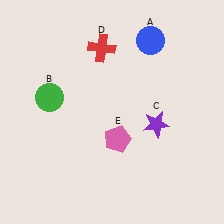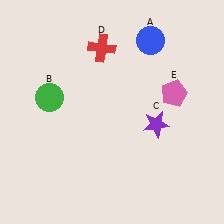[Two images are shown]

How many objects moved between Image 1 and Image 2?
1 object moved between the two images.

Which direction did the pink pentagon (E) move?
The pink pentagon (E) moved right.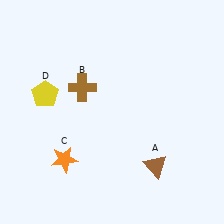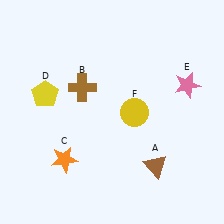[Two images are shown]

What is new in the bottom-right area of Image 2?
A yellow circle (F) was added in the bottom-right area of Image 2.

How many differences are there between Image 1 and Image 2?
There are 2 differences between the two images.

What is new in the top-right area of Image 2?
A pink star (E) was added in the top-right area of Image 2.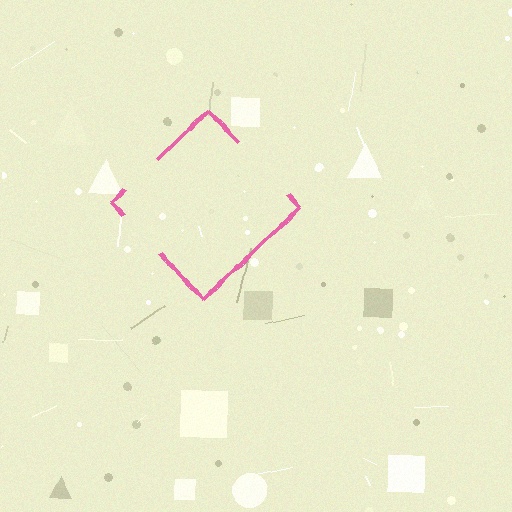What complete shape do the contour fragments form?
The contour fragments form a diamond.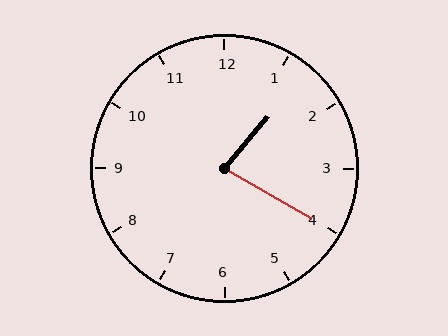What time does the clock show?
1:20.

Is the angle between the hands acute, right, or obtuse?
It is acute.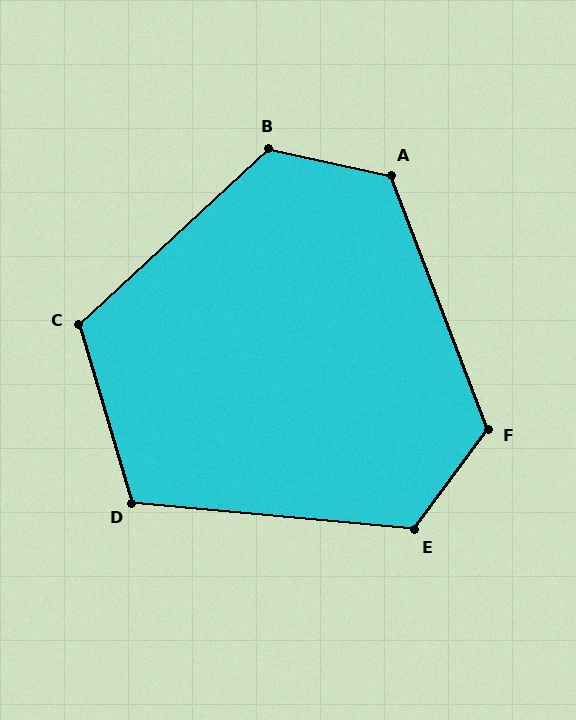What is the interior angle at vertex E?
Approximately 121 degrees (obtuse).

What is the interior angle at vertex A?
Approximately 123 degrees (obtuse).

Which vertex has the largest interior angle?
B, at approximately 125 degrees.